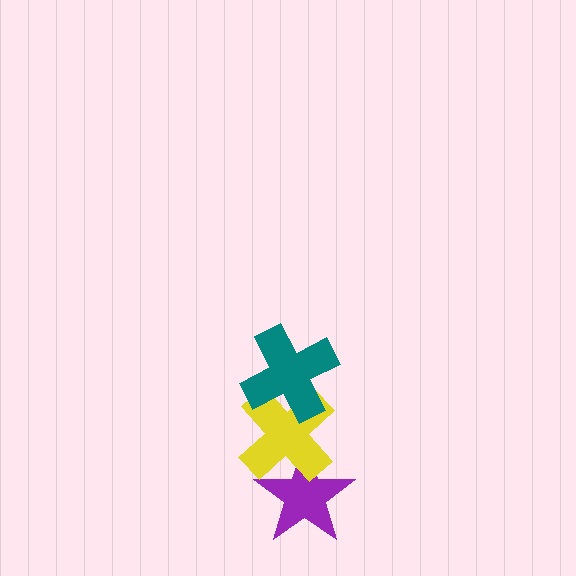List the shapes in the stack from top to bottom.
From top to bottom: the teal cross, the yellow cross, the purple star.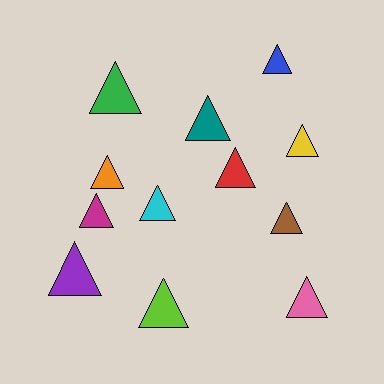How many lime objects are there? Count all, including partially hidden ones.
There is 1 lime object.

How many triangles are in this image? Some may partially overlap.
There are 12 triangles.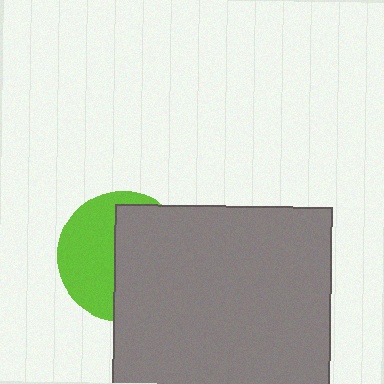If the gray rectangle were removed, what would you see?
You would see the complete lime circle.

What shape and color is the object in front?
The object in front is a gray rectangle.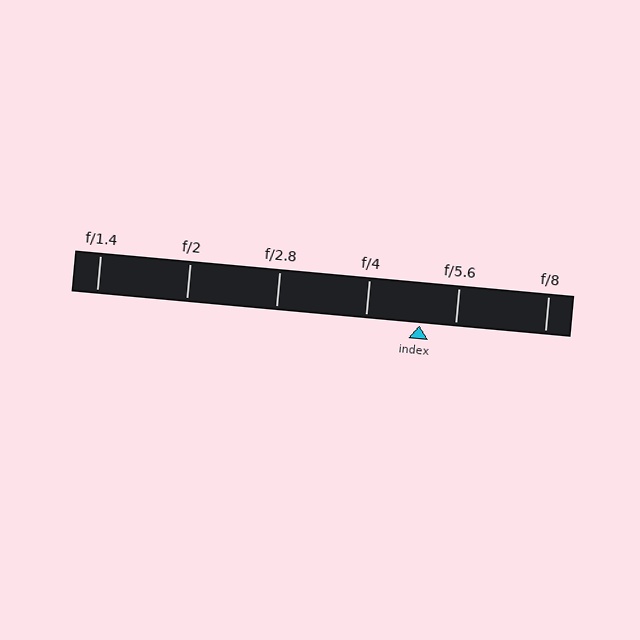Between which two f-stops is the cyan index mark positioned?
The index mark is between f/4 and f/5.6.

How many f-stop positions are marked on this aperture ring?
There are 6 f-stop positions marked.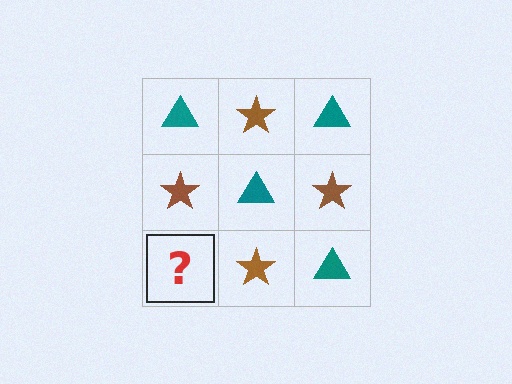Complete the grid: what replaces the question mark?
The question mark should be replaced with a teal triangle.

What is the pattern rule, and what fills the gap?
The rule is that it alternates teal triangle and brown star in a checkerboard pattern. The gap should be filled with a teal triangle.